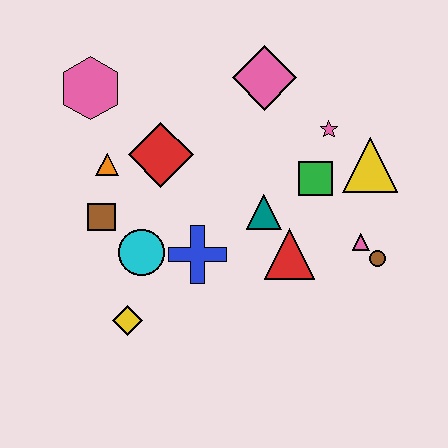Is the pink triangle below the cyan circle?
No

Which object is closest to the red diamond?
The orange triangle is closest to the red diamond.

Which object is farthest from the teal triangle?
The pink hexagon is farthest from the teal triangle.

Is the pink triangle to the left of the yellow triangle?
Yes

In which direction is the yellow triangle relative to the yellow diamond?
The yellow triangle is to the right of the yellow diamond.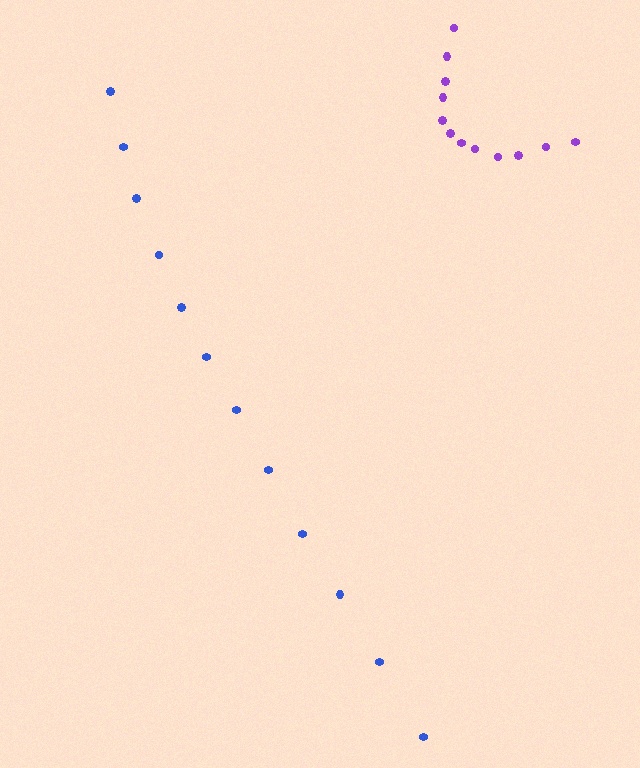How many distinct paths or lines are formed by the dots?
There are 2 distinct paths.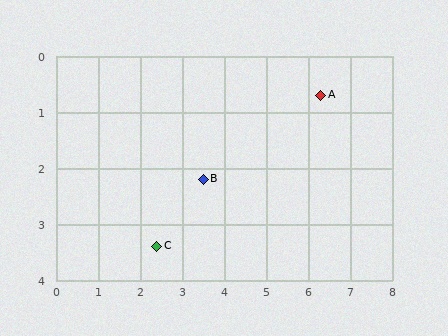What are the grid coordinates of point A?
Point A is at approximately (6.3, 0.7).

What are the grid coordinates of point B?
Point B is at approximately (3.5, 2.2).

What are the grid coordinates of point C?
Point C is at approximately (2.4, 3.4).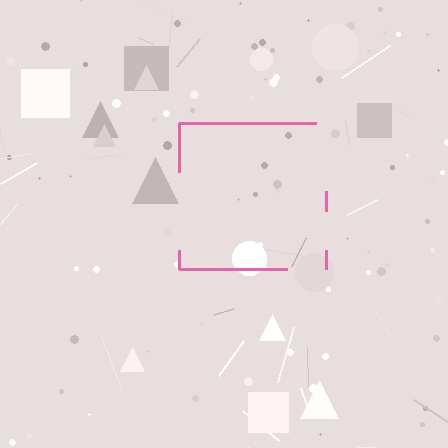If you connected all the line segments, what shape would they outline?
They would outline a square.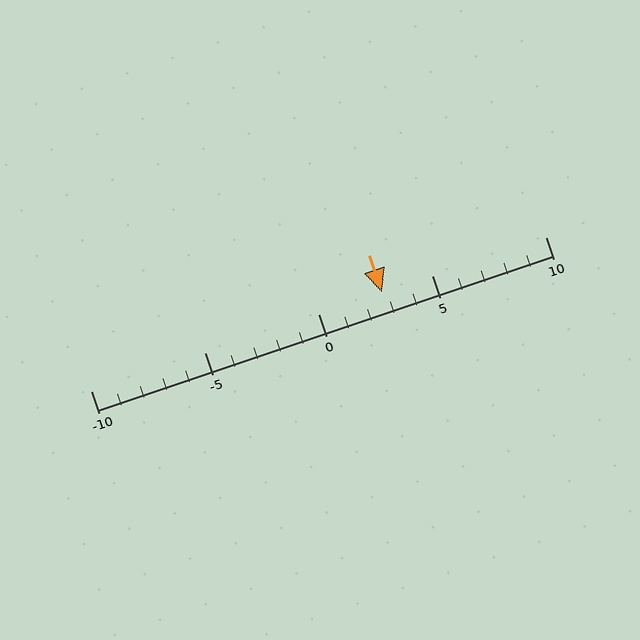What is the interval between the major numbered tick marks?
The major tick marks are spaced 5 units apart.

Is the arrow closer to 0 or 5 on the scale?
The arrow is closer to 5.